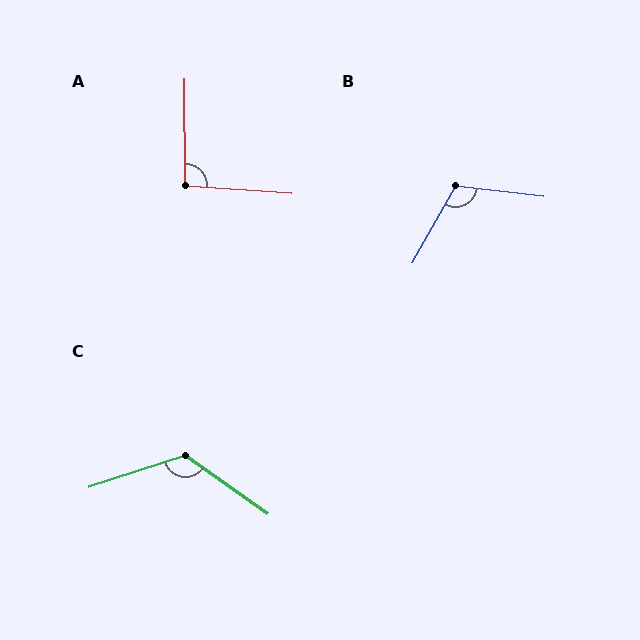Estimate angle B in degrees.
Approximately 113 degrees.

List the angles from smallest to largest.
A (94°), B (113°), C (127°).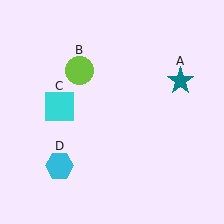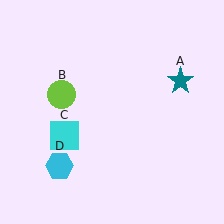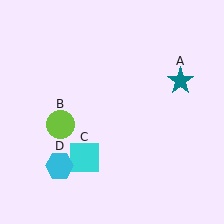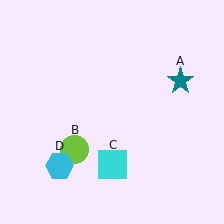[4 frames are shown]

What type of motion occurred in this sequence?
The lime circle (object B), cyan square (object C) rotated counterclockwise around the center of the scene.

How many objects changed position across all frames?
2 objects changed position: lime circle (object B), cyan square (object C).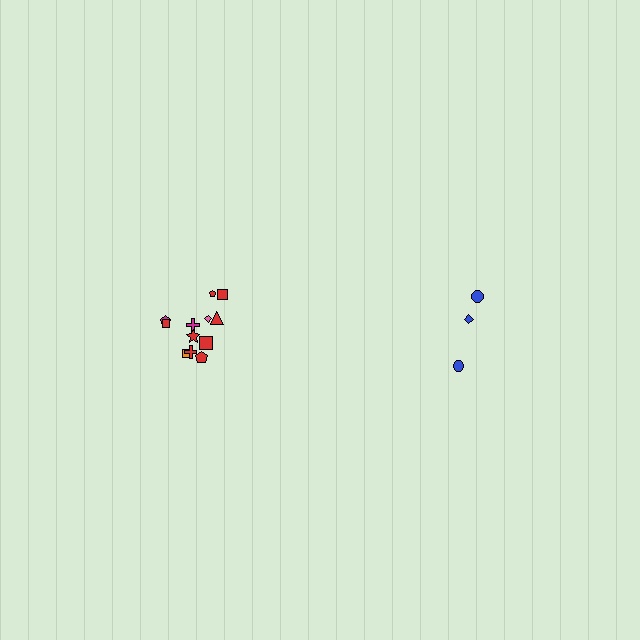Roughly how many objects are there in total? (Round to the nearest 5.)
Roughly 15 objects in total.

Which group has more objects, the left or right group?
The left group.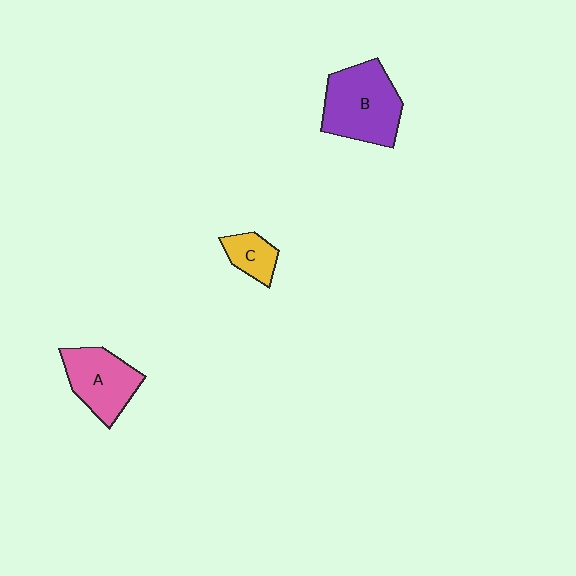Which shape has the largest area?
Shape B (purple).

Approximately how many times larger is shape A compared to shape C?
Approximately 2.0 times.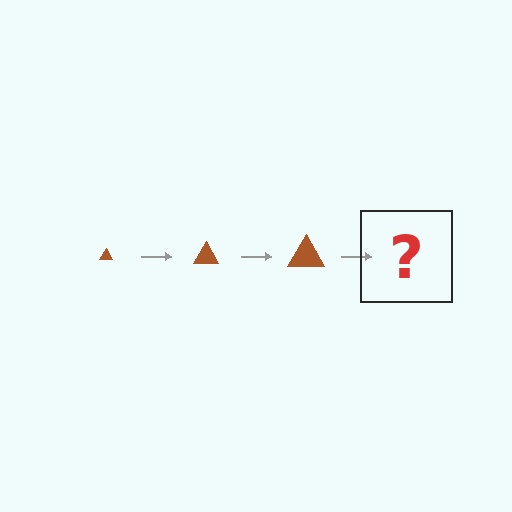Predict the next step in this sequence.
The next step is a brown triangle, larger than the previous one.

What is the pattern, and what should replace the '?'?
The pattern is that the triangle gets progressively larger each step. The '?' should be a brown triangle, larger than the previous one.